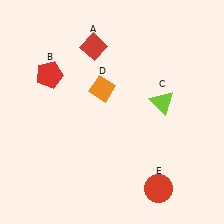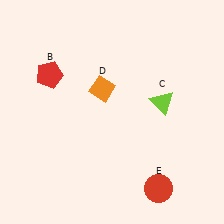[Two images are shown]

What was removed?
The red diamond (A) was removed in Image 2.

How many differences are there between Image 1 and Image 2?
There is 1 difference between the two images.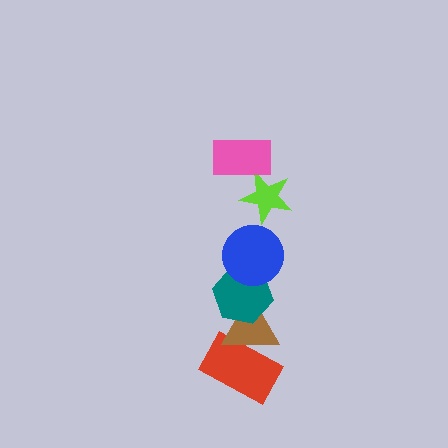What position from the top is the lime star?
The lime star is 2nd from the top.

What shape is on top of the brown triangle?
The teal hexagon is on top of the brown triangle.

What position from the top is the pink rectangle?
The pink rectangle is 1st from the top.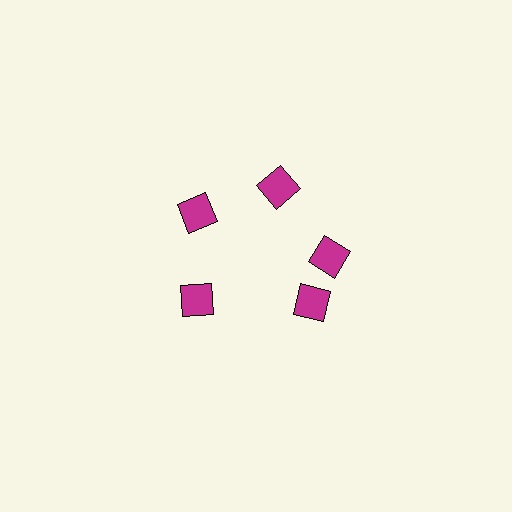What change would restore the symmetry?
The symmetry would be restored by rotating it back into even spacing with its neighbors so that all 5 diamonds sit at equal angles and equal distance from the center.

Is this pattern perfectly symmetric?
No. The 5 magenta diamonds are arranged in a ring, but one element near the 5 o'clock position is rotated out of alignment along the ring, breaking the 5-fold rotational symmetry.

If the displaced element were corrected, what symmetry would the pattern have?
It would have 5-fold rotational symmetry — the pattern would map onto itself every 72 degrees.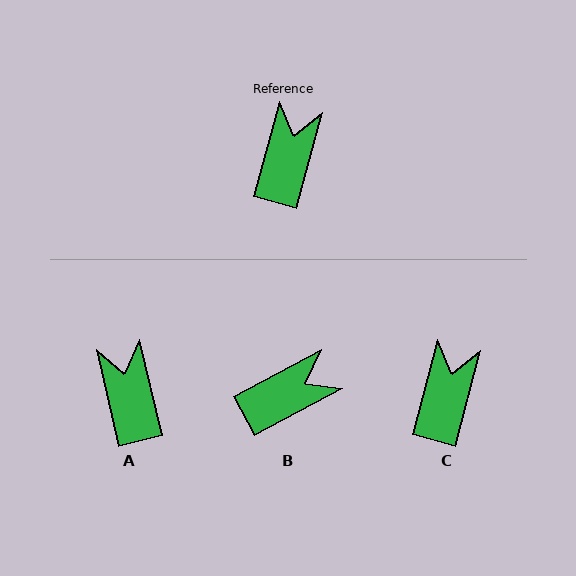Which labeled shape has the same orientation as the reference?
C.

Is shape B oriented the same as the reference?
No, it is off by about 47 degrees.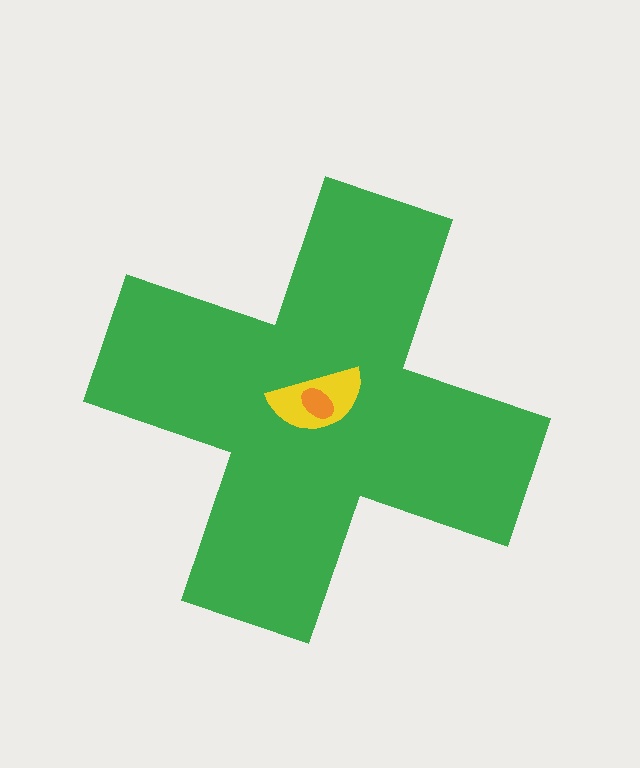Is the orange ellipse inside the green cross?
Yes.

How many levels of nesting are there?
3.